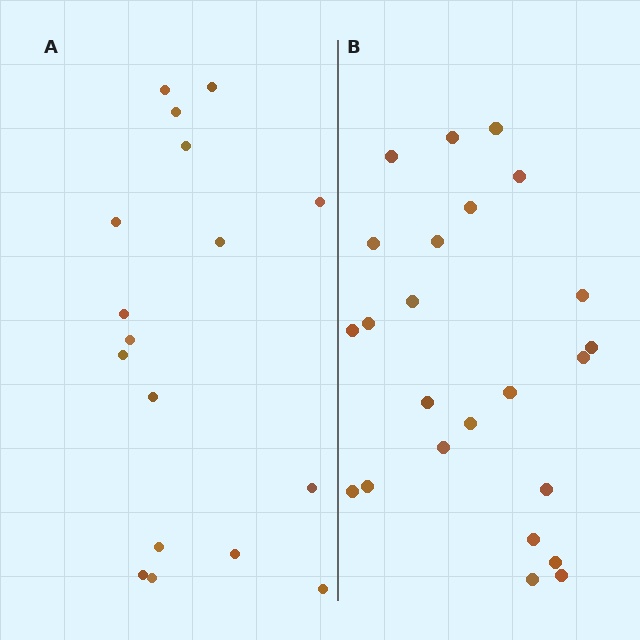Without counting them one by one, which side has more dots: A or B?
Region B (the right region) has more dots.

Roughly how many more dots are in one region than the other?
Region B has roughly 8 or so more dots than region A.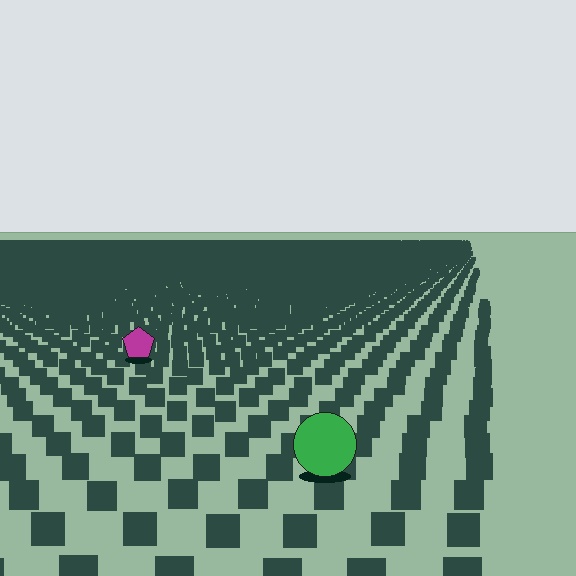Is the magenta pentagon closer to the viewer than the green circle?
No. The green circle is closer — you can tell from the texture gradient: the ground texture is coarser near it.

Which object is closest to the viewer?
The green circle is closest. The texture marks near it are larger and more spread out.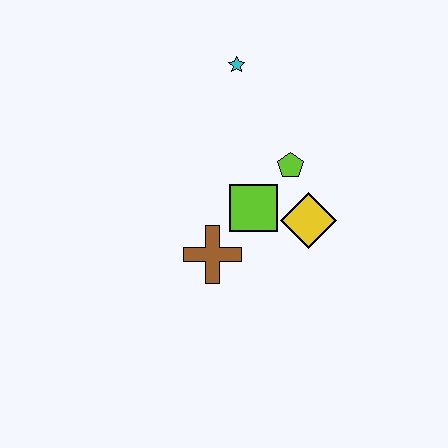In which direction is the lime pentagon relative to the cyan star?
The lime pentagon is below the cyan star.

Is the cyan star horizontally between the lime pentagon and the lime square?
No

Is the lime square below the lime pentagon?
Yes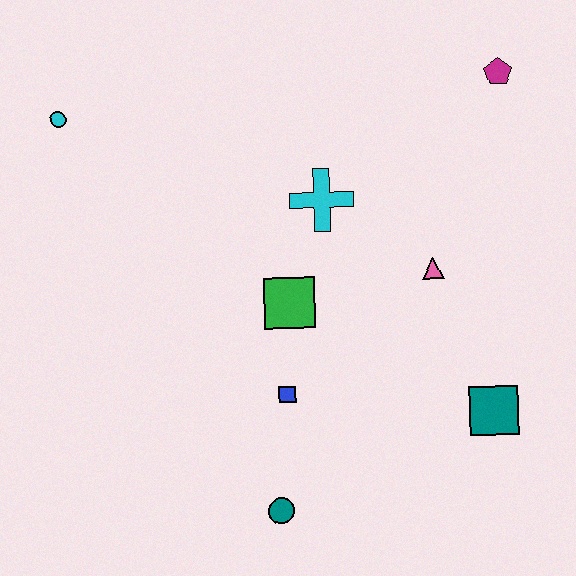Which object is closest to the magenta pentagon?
The pink triangle is closest to the magenta pentagon.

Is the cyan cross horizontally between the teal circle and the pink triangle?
Yes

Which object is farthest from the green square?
The magenta pentagon is farthest from the green square.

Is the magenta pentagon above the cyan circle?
Yes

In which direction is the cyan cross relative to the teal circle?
The cyan cross is above the teal circle.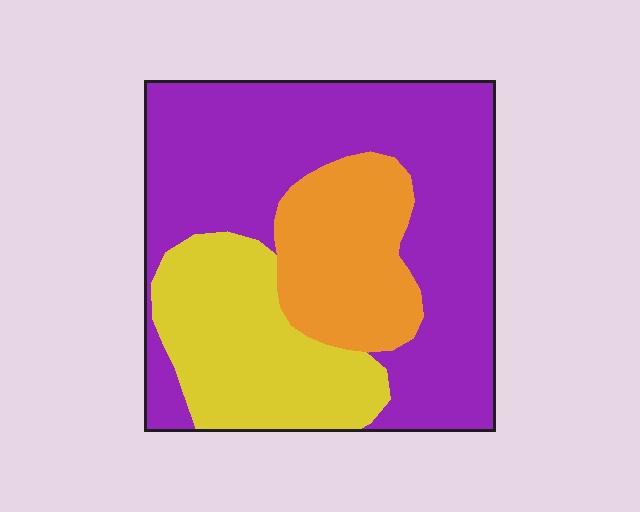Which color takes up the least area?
Orange, at roughly 20%.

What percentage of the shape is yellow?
Yellow takes up between a sixth and a third of the shape.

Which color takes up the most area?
Purple, at roughly 55%.